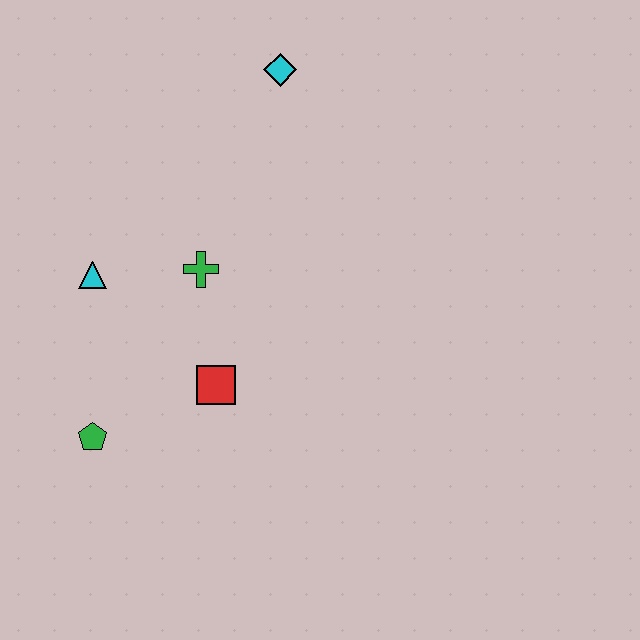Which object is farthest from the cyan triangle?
The cyan diamond is farthest from the cyan triangle.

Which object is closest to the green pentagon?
The red square is closest to the green pentagon.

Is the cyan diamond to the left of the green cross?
No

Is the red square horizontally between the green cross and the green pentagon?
No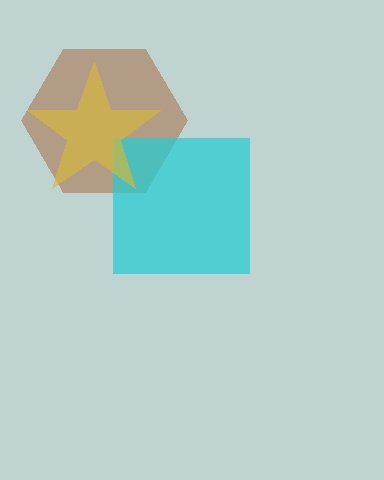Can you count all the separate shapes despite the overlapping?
Yes, there are 3 separate shapes.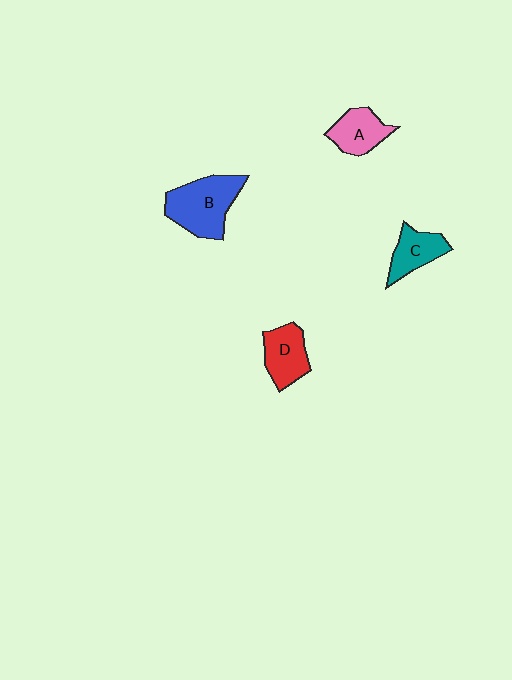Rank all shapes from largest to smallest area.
From largest to smallest: B (blue), D (red), A (pink), C (teal).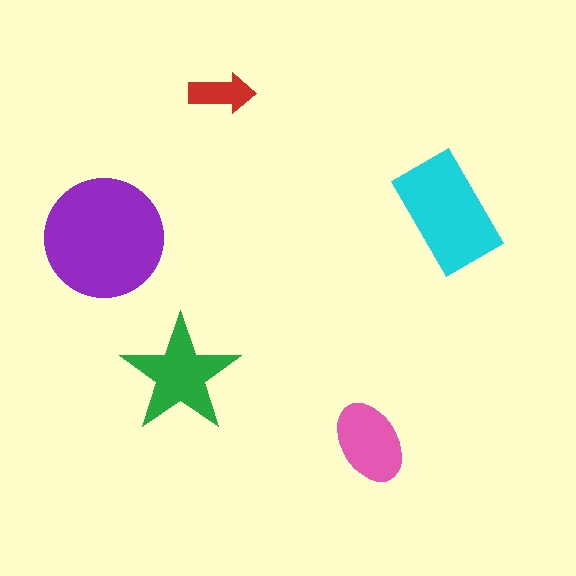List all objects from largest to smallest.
The purple circle, the cyan rectangle, the green star, the pink ellipse, the red arrow.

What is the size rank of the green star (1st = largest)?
3rd.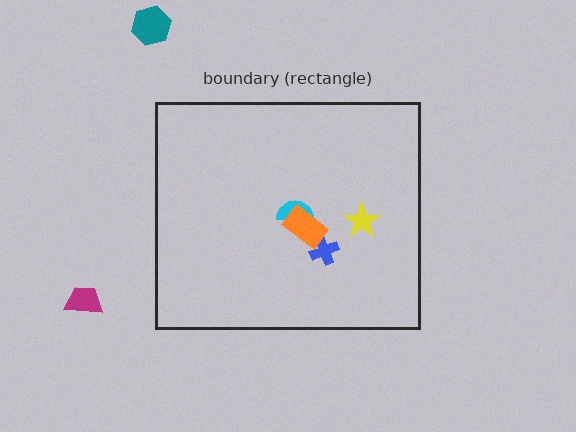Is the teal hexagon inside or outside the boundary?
Outside.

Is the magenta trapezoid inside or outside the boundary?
Outside.